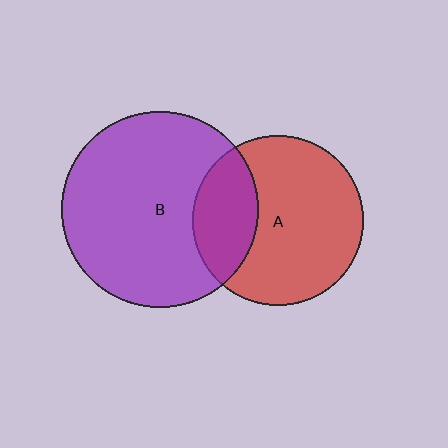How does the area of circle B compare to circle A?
Approximately 1.3 times.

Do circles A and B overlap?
Yes.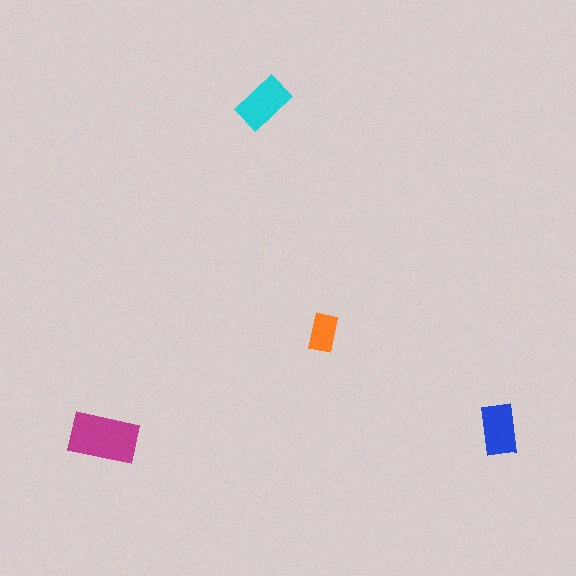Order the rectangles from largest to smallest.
the magenta one, the cyan one, the blue one, the orange one.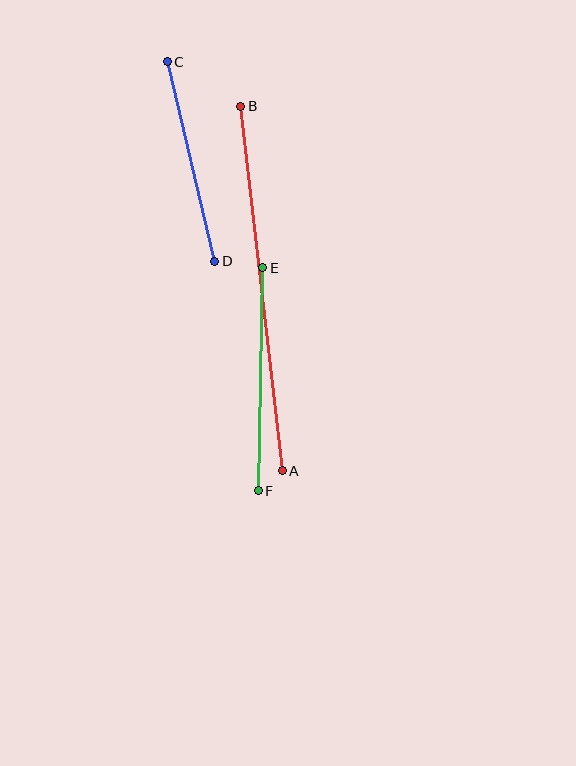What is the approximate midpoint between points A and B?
The midpoint is at approximately (261, 289) pixels.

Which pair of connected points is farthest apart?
Points A and B are farthest apart.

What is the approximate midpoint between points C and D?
The midpoint is at approximately (191, 161) pixels.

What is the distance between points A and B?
The distance is approximately 367 pixels.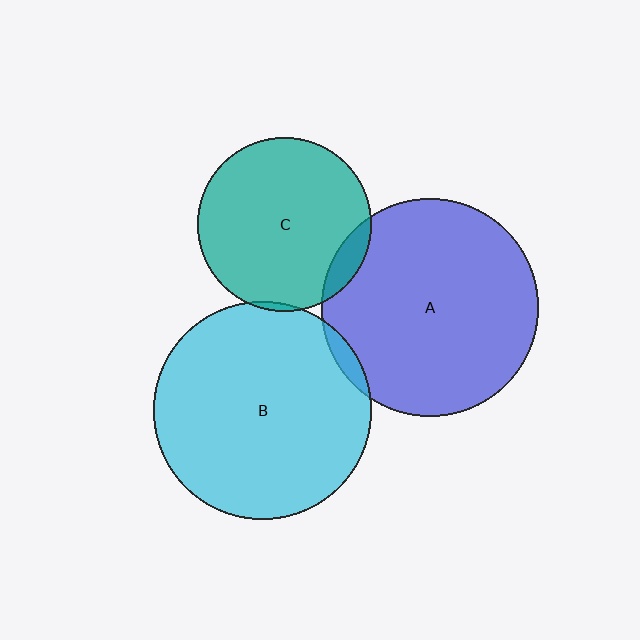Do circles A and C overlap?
Yes.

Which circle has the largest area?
Circle B (cyan).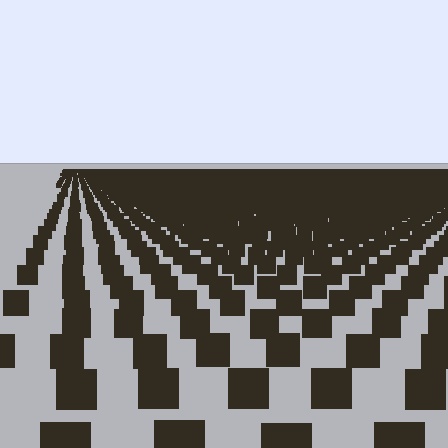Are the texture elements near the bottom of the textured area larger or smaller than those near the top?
Larger. Near the bottom, elements are closer to the viewer and appear at a bigger on-screen size.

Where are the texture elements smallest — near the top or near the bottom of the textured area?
Near the top.